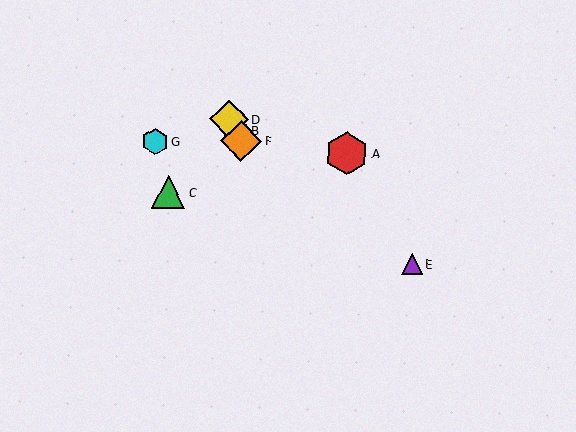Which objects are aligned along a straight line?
Objects B, D, F are aligned along a straight line.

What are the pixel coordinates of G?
Object G is at (155, 141).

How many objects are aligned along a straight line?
3 objects (B, D, F) are aligned along a straight line.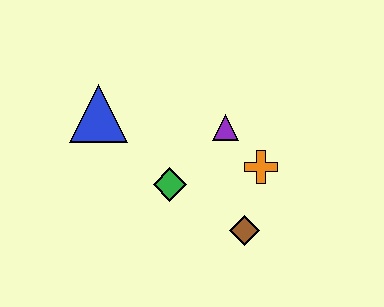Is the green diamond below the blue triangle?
Yes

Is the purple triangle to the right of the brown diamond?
No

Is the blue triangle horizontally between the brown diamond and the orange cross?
No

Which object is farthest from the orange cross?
The blue triangle is farthest from the orange cross.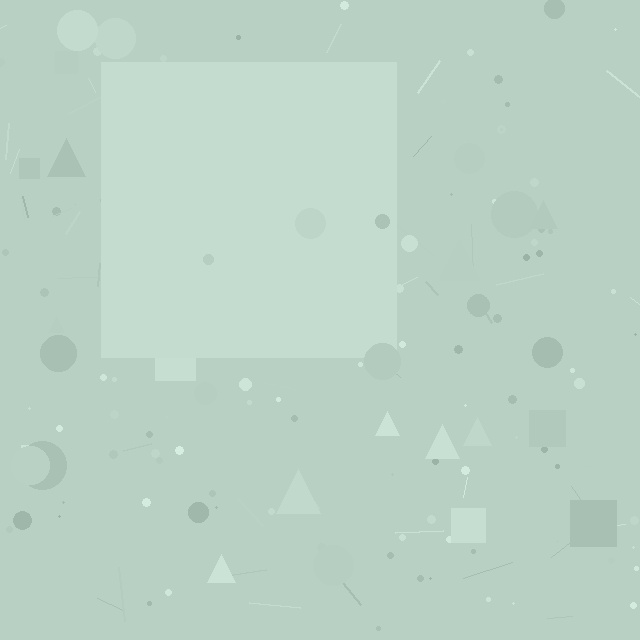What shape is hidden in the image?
A square is hidden in the image.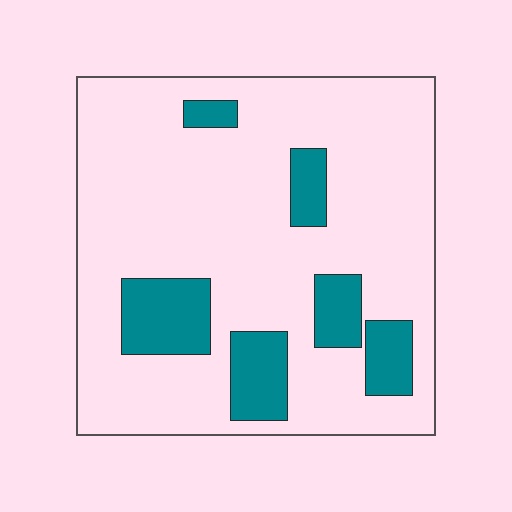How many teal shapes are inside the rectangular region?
6.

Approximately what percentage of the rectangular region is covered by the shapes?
Approximately 20%.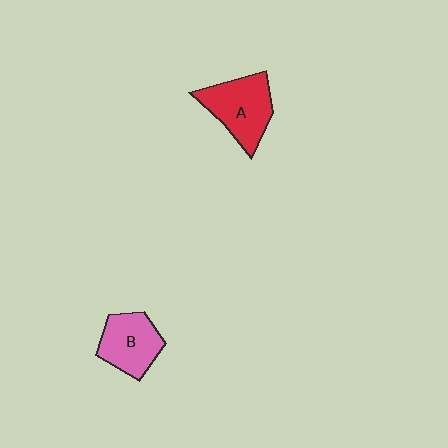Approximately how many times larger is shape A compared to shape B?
Approximately 1.2 times.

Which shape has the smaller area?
Shape B (pink).